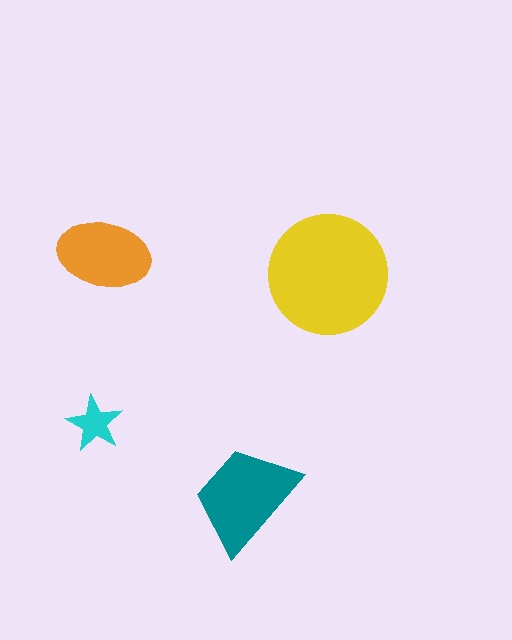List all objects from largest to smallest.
The yellow circle, the teal trapezoid, the orange ellipse, the cyan star.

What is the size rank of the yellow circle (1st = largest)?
1st.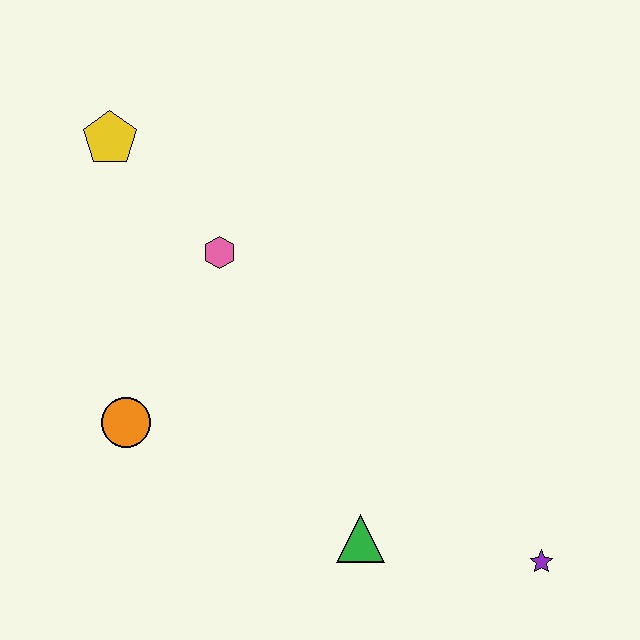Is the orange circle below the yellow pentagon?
Yes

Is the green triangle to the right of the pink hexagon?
Yes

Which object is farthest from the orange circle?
The purple star is farthest from the orange circle.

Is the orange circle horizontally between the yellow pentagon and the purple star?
Yes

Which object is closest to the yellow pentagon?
The pink hexagon is closest to the yellow pentagon.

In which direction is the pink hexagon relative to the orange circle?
The pink hexagon is above the orange circle.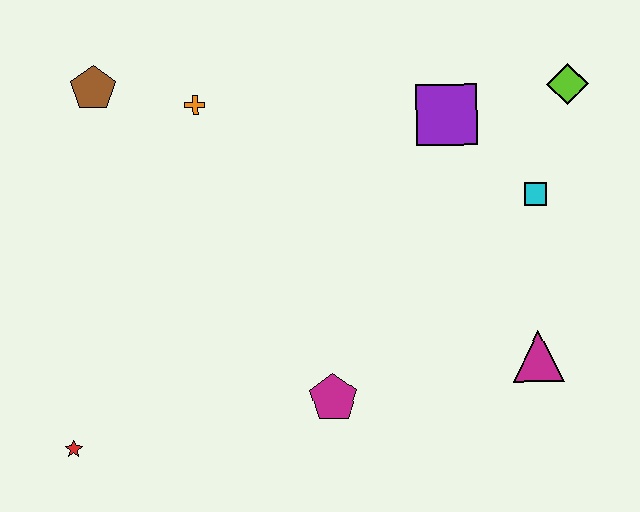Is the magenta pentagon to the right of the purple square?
No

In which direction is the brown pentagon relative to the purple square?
The brown pentagon is to the left of the purple square.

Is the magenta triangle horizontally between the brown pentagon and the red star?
No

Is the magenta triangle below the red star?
No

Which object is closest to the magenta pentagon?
The magenta triangle is closest to the magenta pentagon.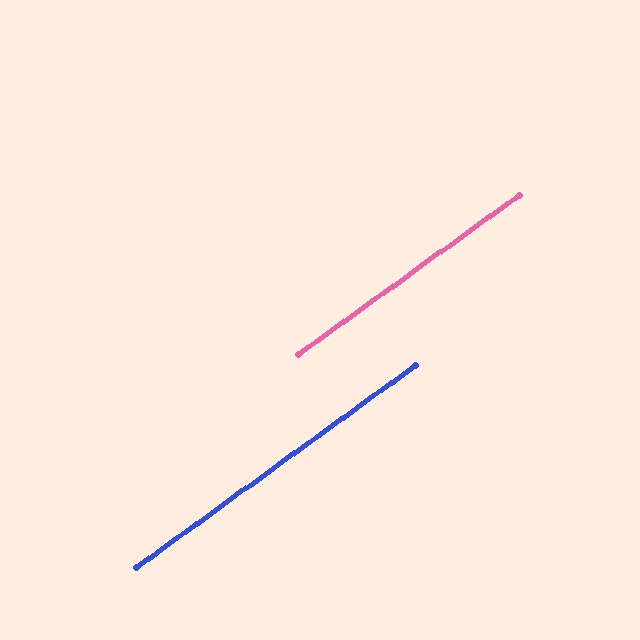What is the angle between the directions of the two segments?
Approximately 0 degrees.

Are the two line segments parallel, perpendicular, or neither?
Parallel — their directions differ by only 0.1°.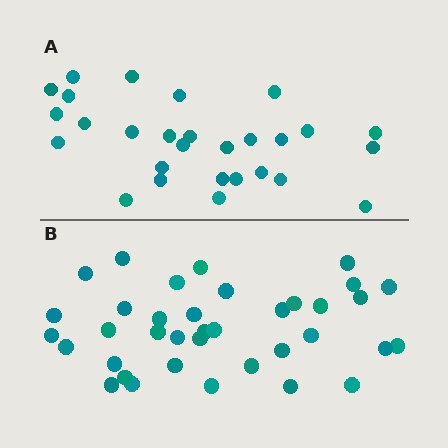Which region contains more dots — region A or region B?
Region B (the bottom region) has more dots.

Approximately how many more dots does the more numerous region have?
Region B has roughly 8 or so more dots than region A.